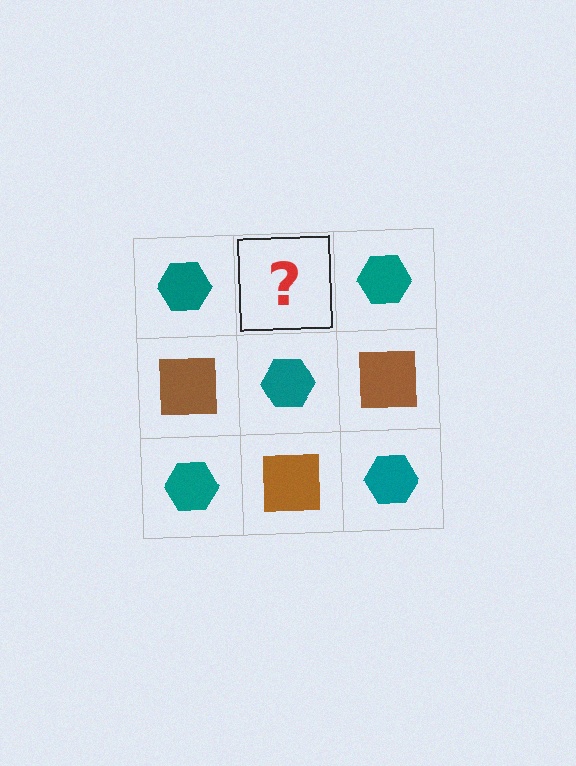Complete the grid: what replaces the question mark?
The question mark should be replaced with a brown square.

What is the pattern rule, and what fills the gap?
The rule is that it alternates teal hexagon and brown square in a checkerboard pattern. The gap should be filled with a brown square.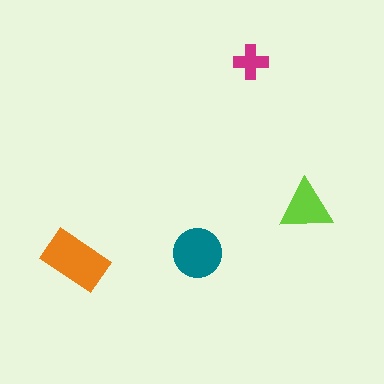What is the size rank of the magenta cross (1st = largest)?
4th.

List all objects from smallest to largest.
The magenta cross, the lime triangle, the teal circle, the orange rectangle.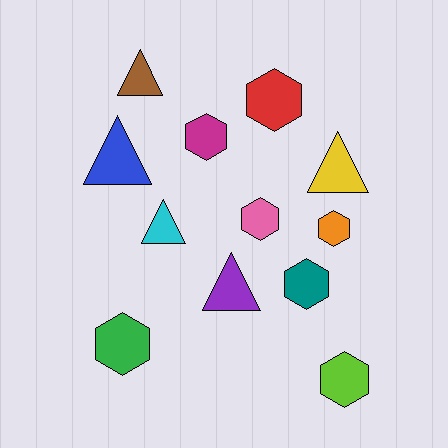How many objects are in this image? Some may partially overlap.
There are 12 objects.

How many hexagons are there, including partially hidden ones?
There are 7 hexagons.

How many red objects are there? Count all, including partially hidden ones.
There is 1 red object.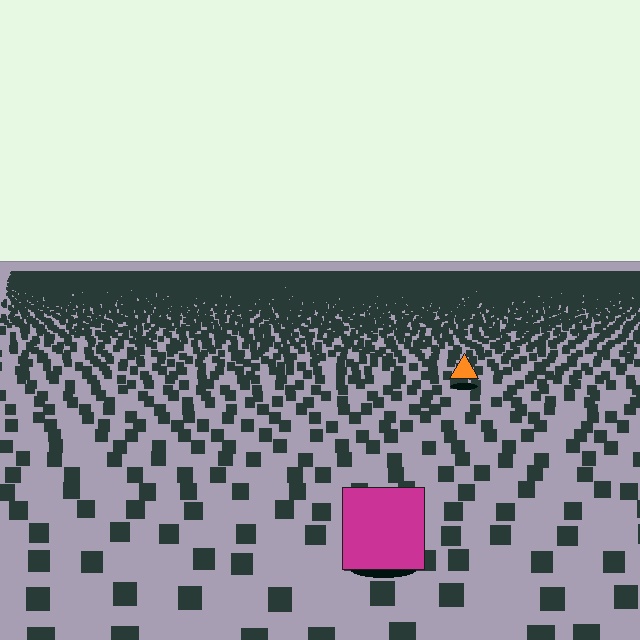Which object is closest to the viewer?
The magenta square is closest. The texture marks near it are larger and more spread out.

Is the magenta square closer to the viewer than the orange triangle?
Yes. The magenta square is closer — you can tell from the texture gradient: the ground texture is coarser near it.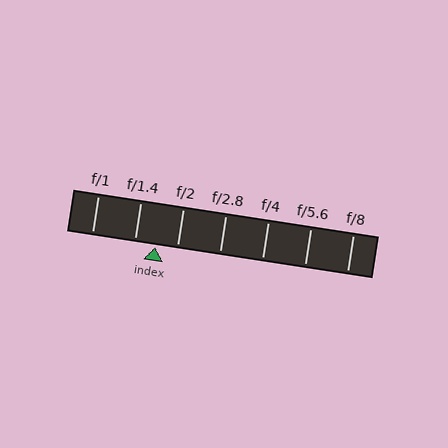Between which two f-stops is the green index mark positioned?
The index mark is between f/1.4 and f/2.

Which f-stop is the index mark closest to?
The index mark is closest to f/2.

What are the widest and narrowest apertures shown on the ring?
The widest aperture shown is f/1 and the narrowest is f/8.